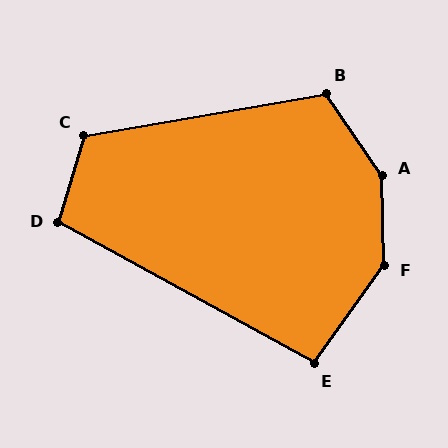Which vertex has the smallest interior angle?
E, at approximately 97 degrees.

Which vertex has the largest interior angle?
A, at approximately 147 degrees.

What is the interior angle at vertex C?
Approximately 116 degrees (obtuse).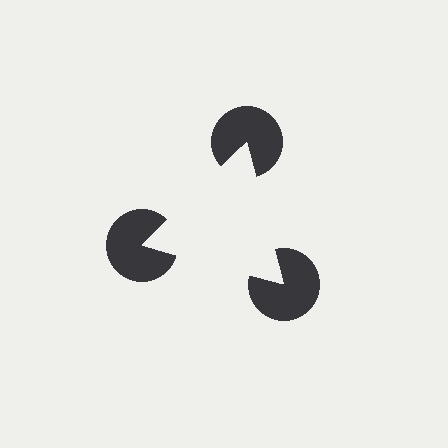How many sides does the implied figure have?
3 sides.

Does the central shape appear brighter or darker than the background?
It typically appears slightly brighter than the background, even though no actual brightness change is drawn.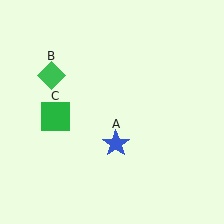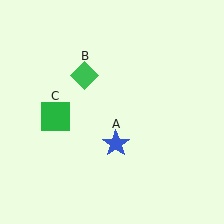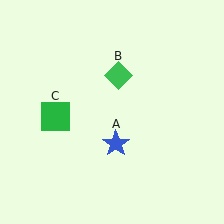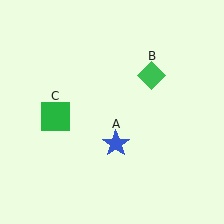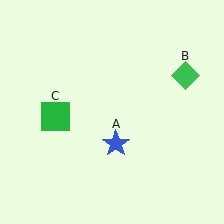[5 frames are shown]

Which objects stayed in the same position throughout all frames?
Blue star (object A) and green square (object C) remained stationary.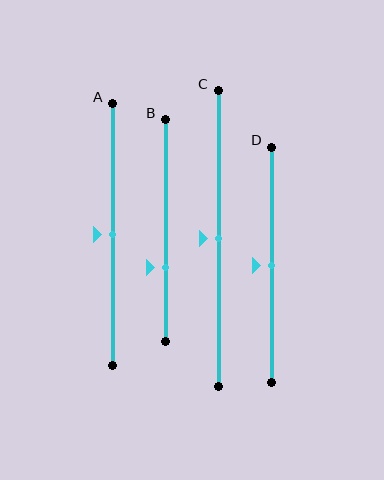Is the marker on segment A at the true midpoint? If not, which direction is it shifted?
Yes, the marker on segment A is at the true midpoint.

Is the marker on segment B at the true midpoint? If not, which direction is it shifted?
No, the marker on segment B is shifted downward by about 17% of the segment length.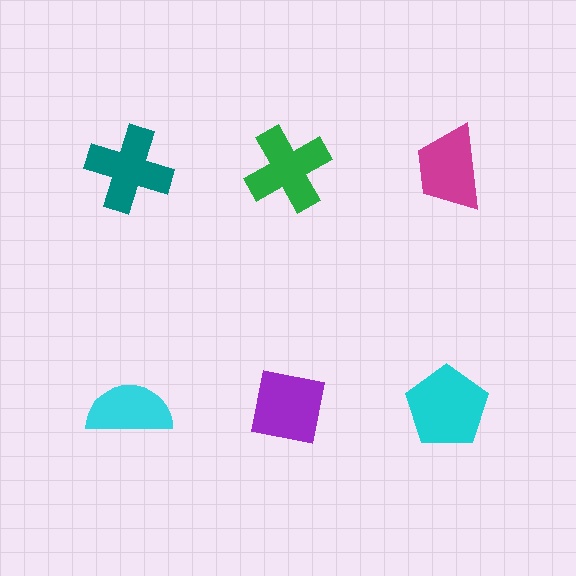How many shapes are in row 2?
3 shapes.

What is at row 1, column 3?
A magenta trapezoid.